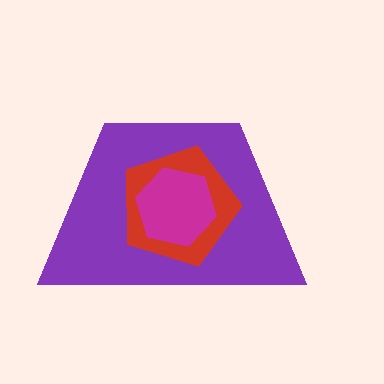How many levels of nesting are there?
3.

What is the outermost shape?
The purple trapezoid.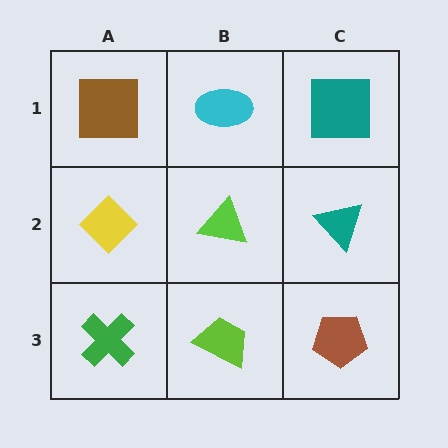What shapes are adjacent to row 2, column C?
A teal square (row 1, column C), a brown pentagon (row 3, column C), a lime triangle (row 2, column B).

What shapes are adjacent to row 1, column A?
A yellow diamond (row 2, column A), a cyan ellipse (row 1, column B).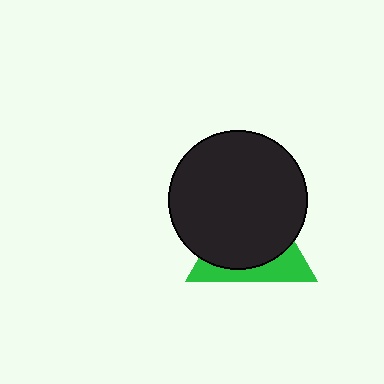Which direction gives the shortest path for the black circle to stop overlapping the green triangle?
Moving up gives the shortest separation.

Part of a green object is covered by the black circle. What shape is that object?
It is a triangle.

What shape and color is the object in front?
The object in front is a black circle.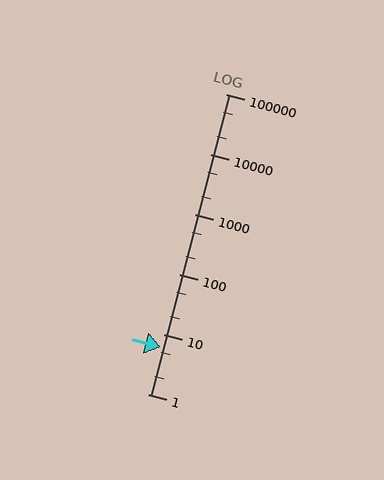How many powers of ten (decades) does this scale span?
The scale spans 5 decades, from 1 to 100000.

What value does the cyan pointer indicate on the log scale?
The pointer indicates approximately 6.1.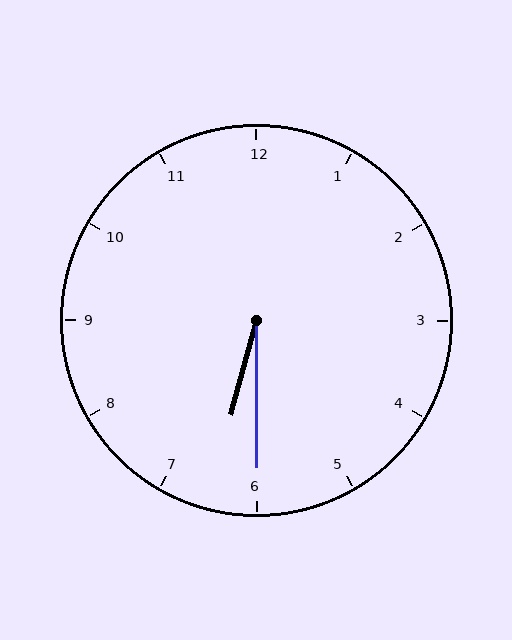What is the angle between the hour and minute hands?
Approximately 15 degrees.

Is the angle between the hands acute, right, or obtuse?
It is acute.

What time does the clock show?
6:30.